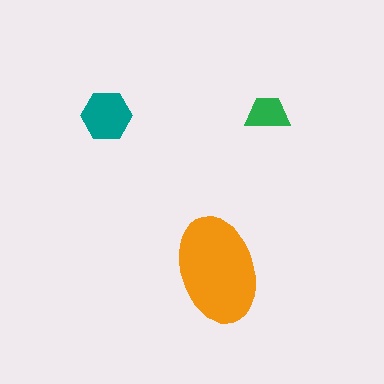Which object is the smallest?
The green trapezoid.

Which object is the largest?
The orange ellipse.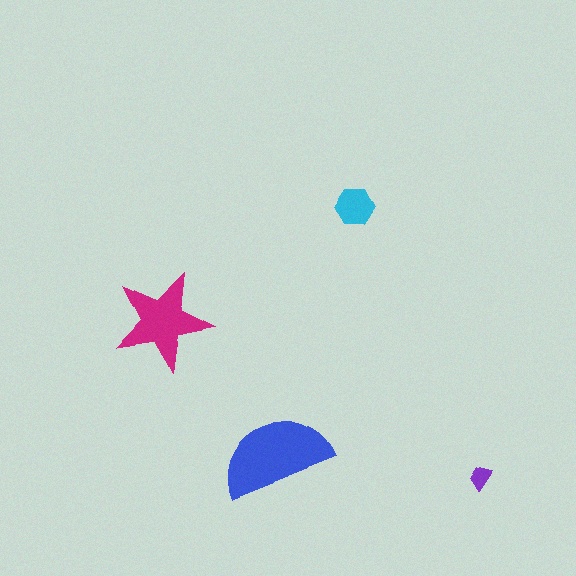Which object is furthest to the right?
The purple trapezoid is rightmost.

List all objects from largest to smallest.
The blue semicircle, the magenta star, the cyan hexagon, the purple trapezoid.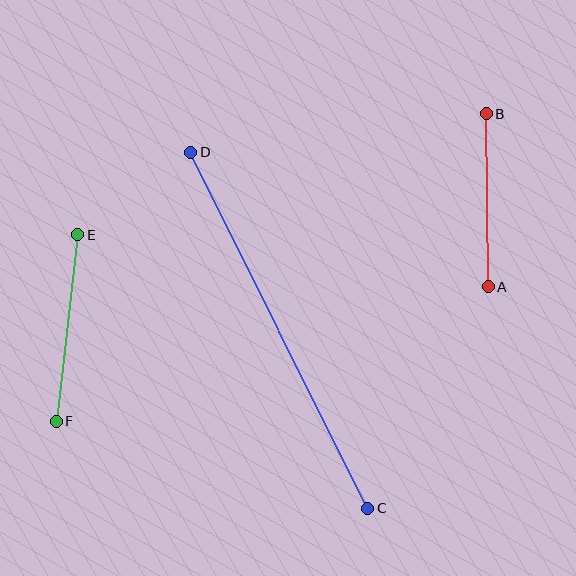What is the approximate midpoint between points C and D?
The midpoint is at approximately (279, 330) pixels.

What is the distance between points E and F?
The distance is approximately 188 pixels.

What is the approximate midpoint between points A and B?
The midpoint is at approximately (487, 200) pixels.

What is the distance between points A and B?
The distance is approximately 173 pixels.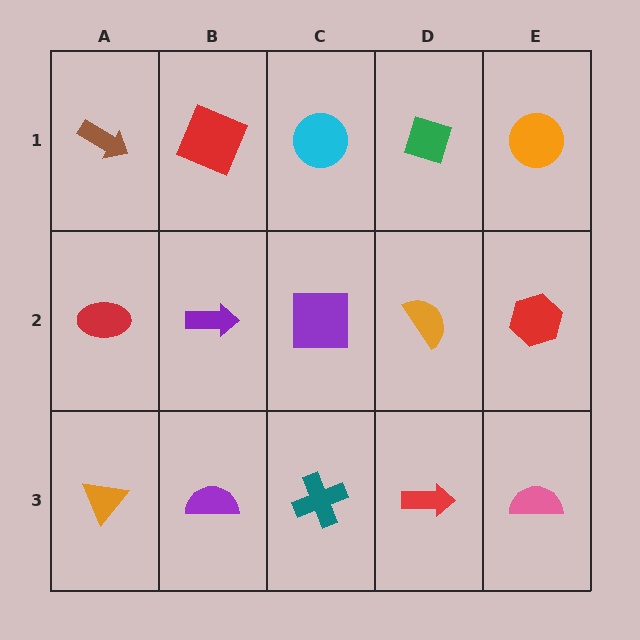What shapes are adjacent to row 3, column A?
A red ellipse (row 2, column A), a purple semicircle (row 3, column B).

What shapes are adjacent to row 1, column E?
A red hexagon (row 2, column E), a green diamond (row 1, column D).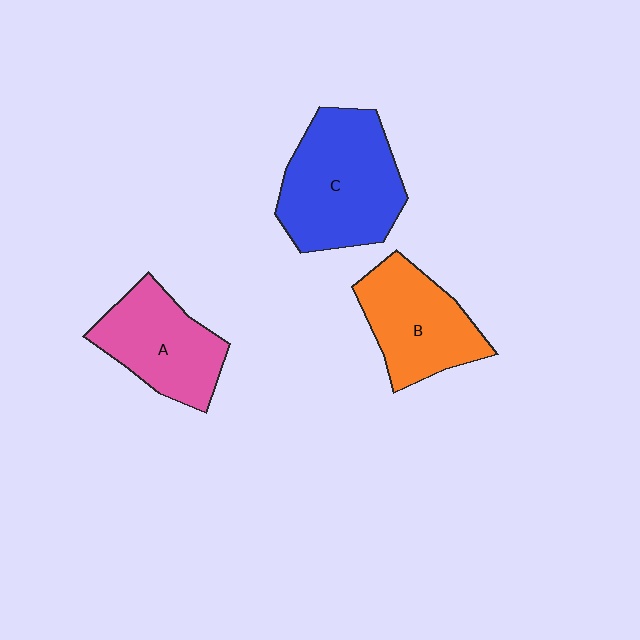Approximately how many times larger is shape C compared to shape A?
Approximately 1.4 times.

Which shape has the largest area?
Shape C (blue).